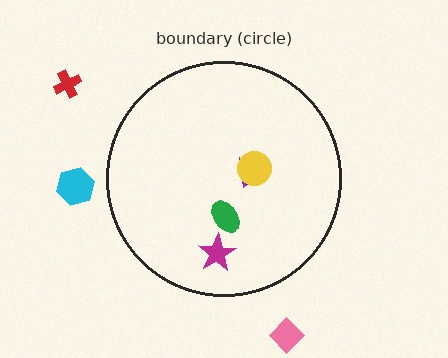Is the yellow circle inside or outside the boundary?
Inside.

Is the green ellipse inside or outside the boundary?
Inside.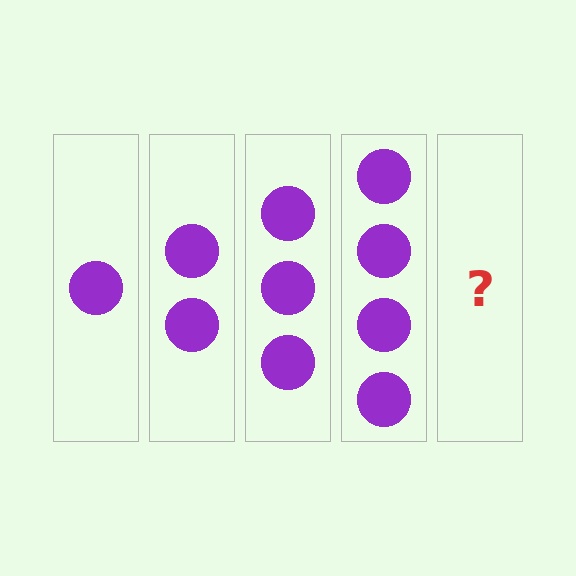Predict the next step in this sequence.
The next step is 5 circles.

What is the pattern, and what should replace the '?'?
The pattern is that each step adds one more circle. The '?' should be 5 circles.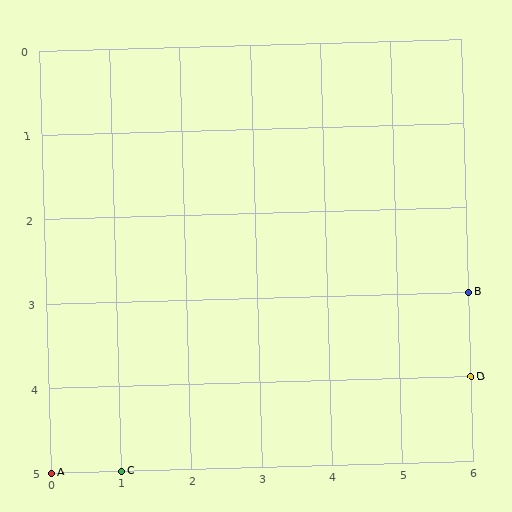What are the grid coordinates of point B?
Point B is at grid coordinates (6, 3).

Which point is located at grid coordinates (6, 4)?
Point D is at (6, 4).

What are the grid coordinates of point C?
Point C is at grid coordinates (1, 5).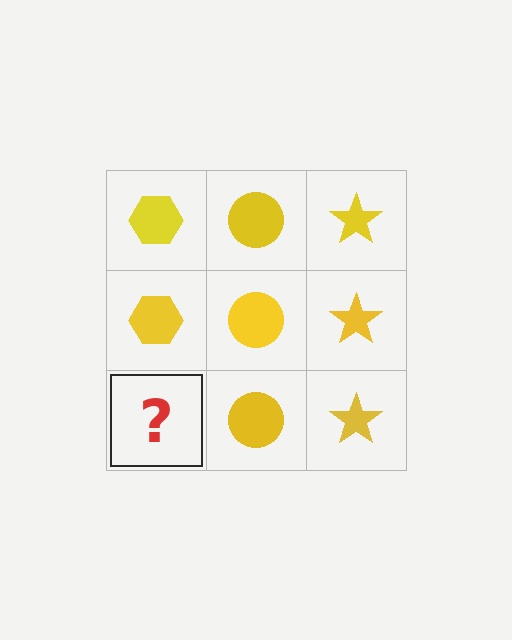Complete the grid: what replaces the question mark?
The question mark should be replaced with a yellow hexagon.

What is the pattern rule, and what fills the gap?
The rule is that each column has a consistent shape. The gap should be filled with a yellow hexagon.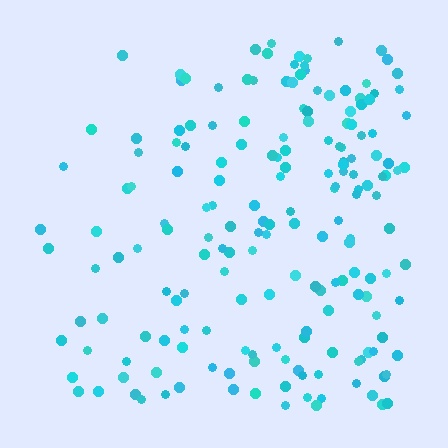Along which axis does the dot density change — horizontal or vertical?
Horizontal.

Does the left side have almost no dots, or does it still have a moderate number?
Still a moderate number, just noticeably fewer than the right.